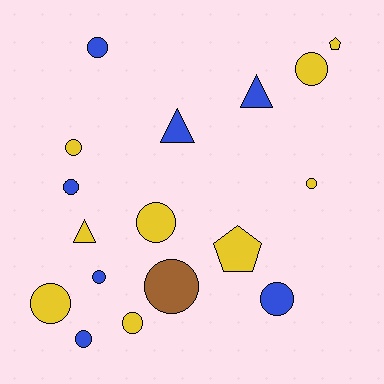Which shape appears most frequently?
Circle, with 12 objects.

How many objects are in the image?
There are 17 objects.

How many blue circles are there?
There are 5 blue circles.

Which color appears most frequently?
Yellow, with 9 objects.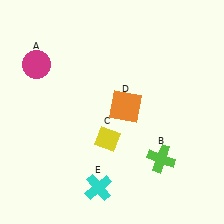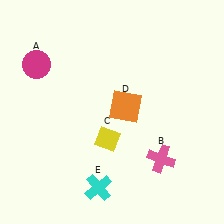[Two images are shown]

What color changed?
The cross (B) changed from lime in Image 1 to pink in Image 2.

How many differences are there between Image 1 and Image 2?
There is 1 difference between the two images.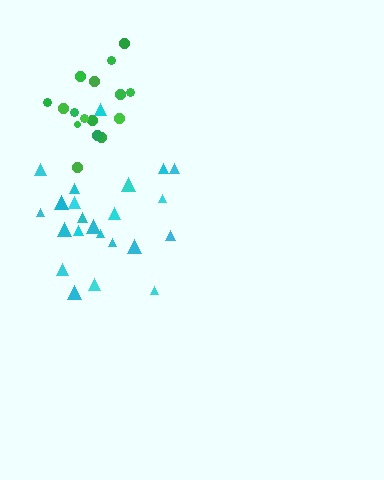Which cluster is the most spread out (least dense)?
Cyan.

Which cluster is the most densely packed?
Green.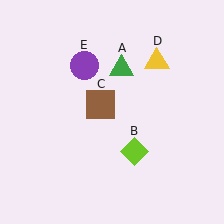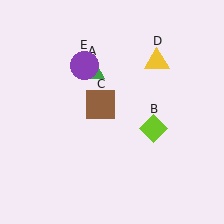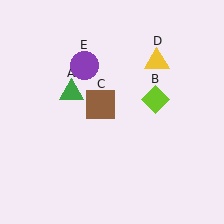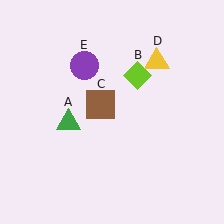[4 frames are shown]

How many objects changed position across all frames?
2 objects changed position: green triangle (object A), lime diamond (object B).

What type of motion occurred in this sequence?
The green triangle (object A), lime diamond (object B) rotated counterclockwise around the center of the scene.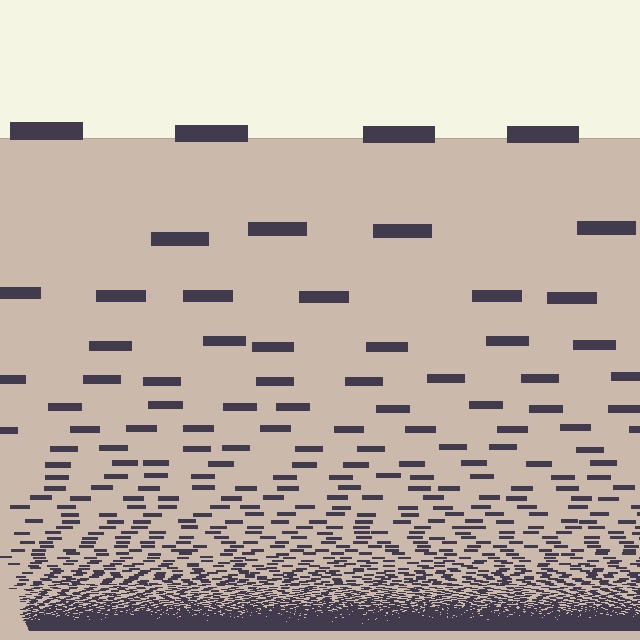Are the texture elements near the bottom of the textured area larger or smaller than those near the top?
Smaller. The gradient is inverted — elements near the bottom are smaller and denser.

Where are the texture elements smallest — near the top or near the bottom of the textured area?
Near the bottom.